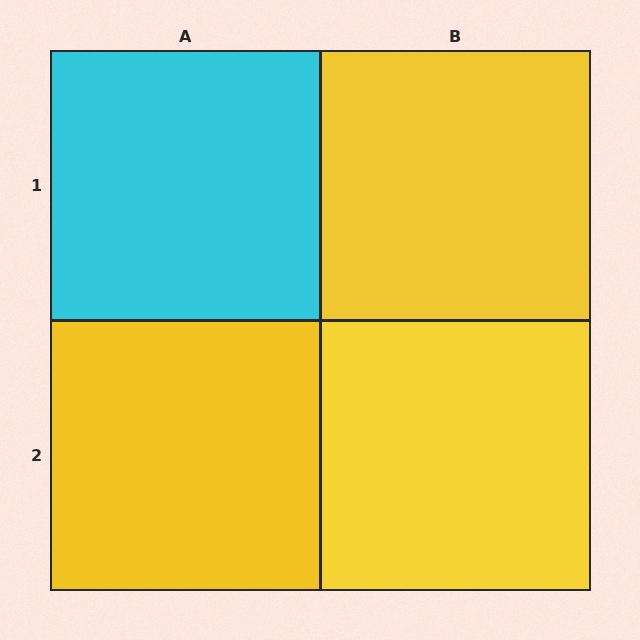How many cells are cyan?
1 cell is cyan.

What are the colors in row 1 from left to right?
Cyan, yellow.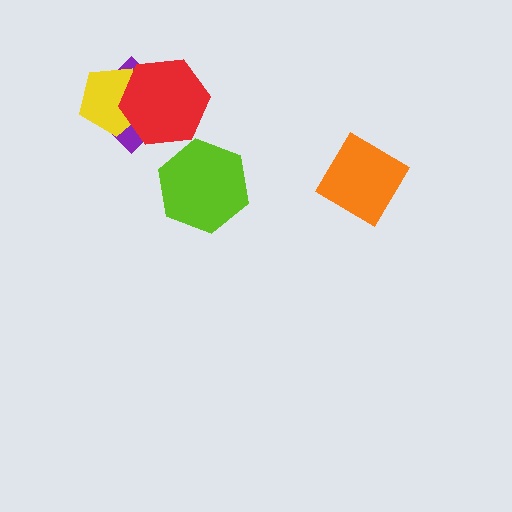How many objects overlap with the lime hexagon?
0 objects overlap with the lime hexagon.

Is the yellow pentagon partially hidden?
Yes, it is partially covered by another shape.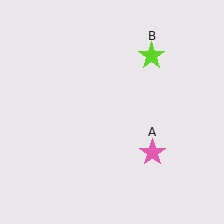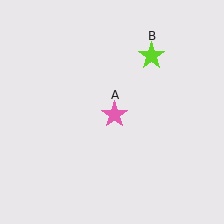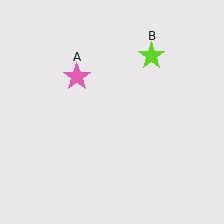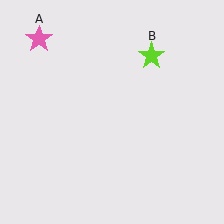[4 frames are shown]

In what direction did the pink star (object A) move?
The pink star (object A) moved up and to the left.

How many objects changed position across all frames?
1 object changed position: pink star (object A).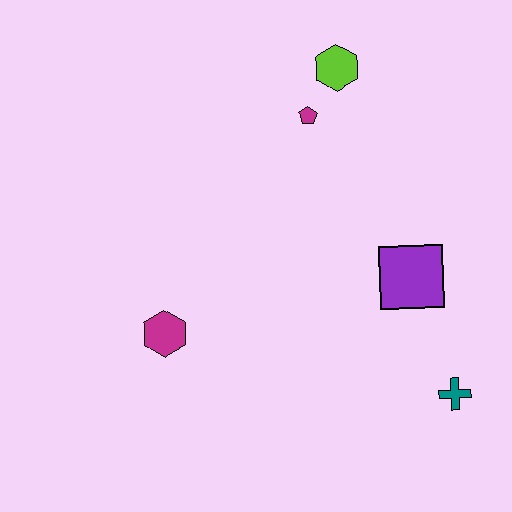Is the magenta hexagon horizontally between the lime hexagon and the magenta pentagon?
No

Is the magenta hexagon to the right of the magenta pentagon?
No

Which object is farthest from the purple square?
The magenta hexagon is farthest from the purple square.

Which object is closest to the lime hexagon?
The magenta pentagon is closest to the lime hexagon.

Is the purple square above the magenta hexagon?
Yes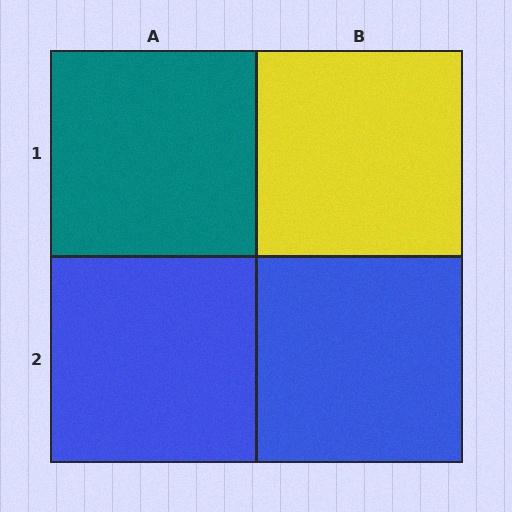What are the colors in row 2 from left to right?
Blue, blue.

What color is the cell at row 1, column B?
Yellow.